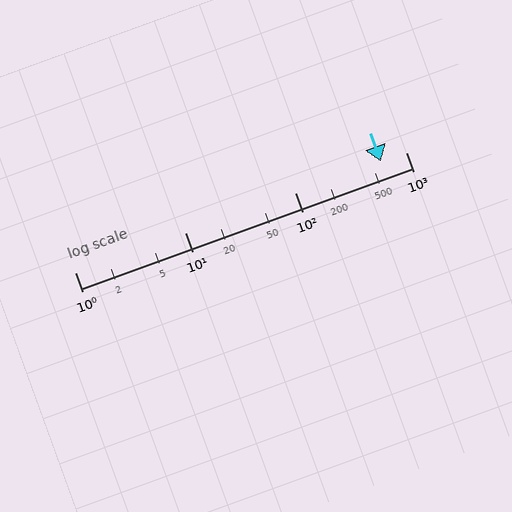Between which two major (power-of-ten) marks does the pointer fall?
The pointer is between 100 and 1000.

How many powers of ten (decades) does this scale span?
The scale spans 3 decades, from 1 to 1000.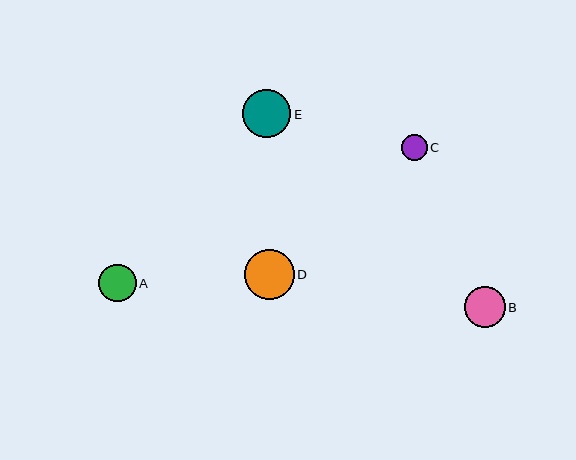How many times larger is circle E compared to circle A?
Circle E is approximately 1.3 times the size of circle A.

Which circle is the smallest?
Circle C is the smallest with a size of approximately 26 pixels.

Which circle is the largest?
Circle D is the largest with a size of approximately 49 pixels.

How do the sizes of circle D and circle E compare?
Circle D and circle E are approximately the same size.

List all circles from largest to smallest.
From largest to smallest: D, E, B, A, C.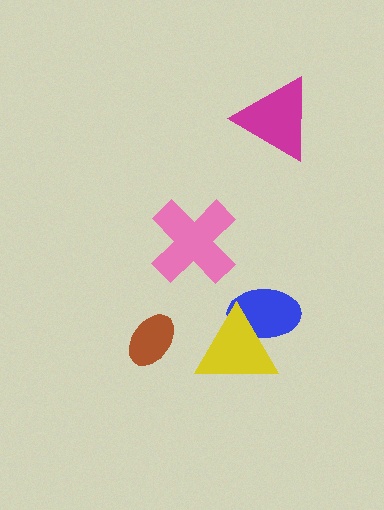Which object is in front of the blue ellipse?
The yellow triangle is in front of the blue ellipse.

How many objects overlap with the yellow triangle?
1 object overlaps with the yellow triangle.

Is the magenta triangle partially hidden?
No, no other shape covers it.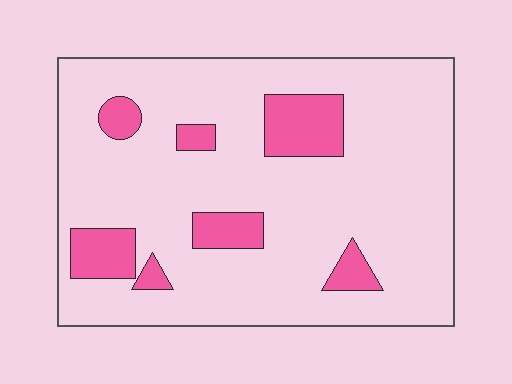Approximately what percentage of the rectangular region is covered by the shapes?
Approximately 15%.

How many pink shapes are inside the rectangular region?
7.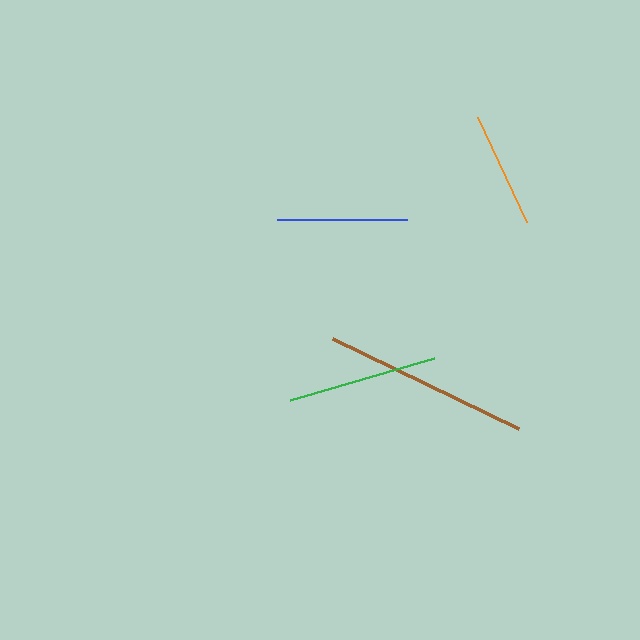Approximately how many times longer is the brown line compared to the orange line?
The brown line is approximately 1.8 times the length of the orange line.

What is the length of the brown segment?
The brown segment is approximately 206 pixels long.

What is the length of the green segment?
The green segment is approximately 150 pixels long.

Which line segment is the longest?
The brown line is the longest at approximately 206 pixels.